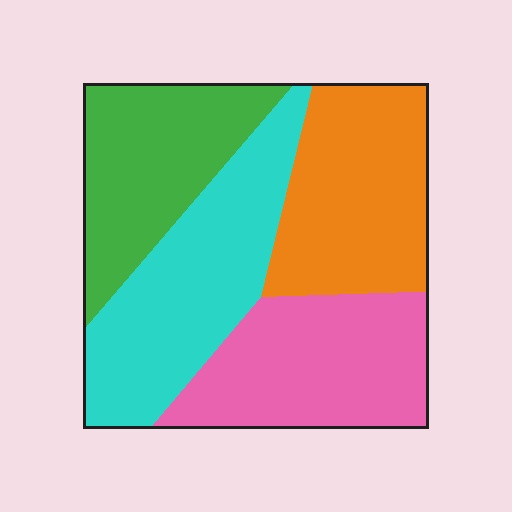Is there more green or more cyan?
Cyan.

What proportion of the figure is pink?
Pink covers around 25% of the figure.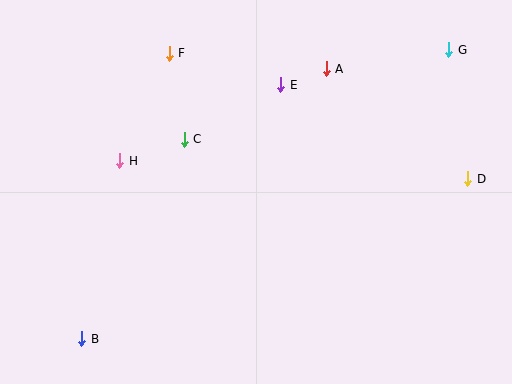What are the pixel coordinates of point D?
Point D is at (468, 179).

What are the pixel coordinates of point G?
Point G is at (449, 50).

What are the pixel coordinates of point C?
Point C is at (184, 139).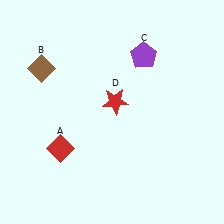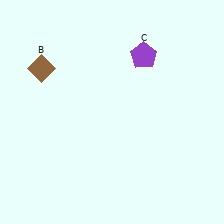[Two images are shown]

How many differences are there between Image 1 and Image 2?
There are 2 differences between the two images.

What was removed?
The red star (D), the red diamond (A) were removed in Image 2.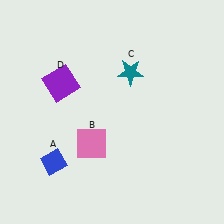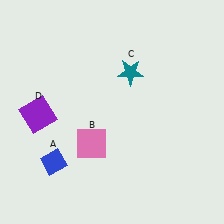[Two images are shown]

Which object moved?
The purple square (D) moved down.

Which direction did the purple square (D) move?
The purple square (D) moved down.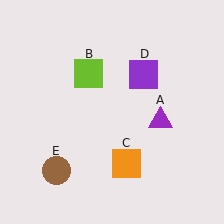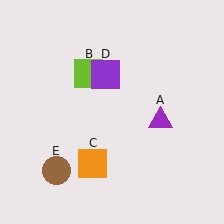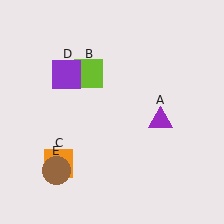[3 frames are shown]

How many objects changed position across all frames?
2 objects changed position: orange square (object C), purple square (object D).